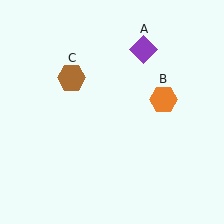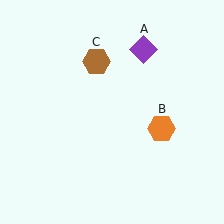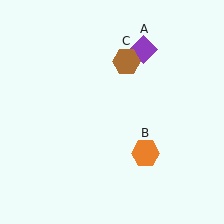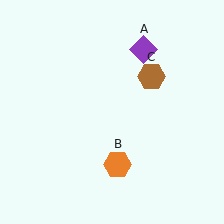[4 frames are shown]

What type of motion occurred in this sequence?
The orange hexagon (object B), brown hexagon (object C) rotated clockwise around the center of the scene.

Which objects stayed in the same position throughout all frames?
Purple diamond (object A) remained stationary.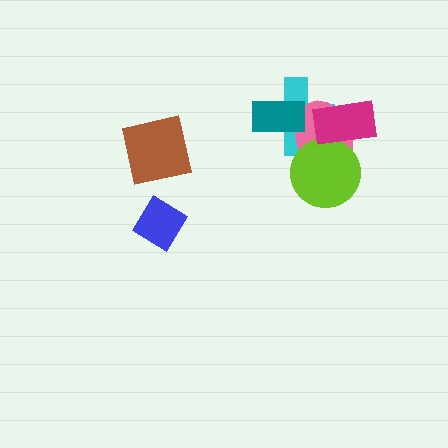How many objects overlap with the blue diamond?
0 objects overlap with the blue diamond.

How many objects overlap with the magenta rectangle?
3 objects overlap with the magenta rectangle.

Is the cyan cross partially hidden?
Yes, it is partially covered by another shape.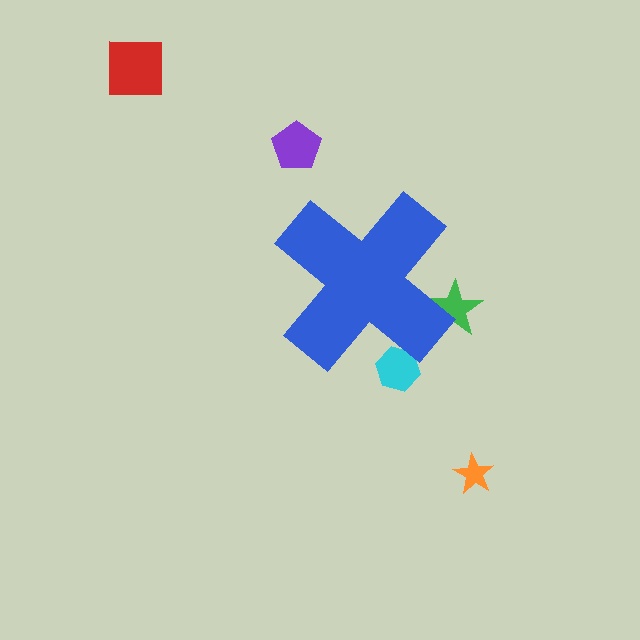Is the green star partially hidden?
Yes, the green star is partially hidden behind the blue cross.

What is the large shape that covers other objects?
A blue cross.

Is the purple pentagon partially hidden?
No, the purple pentagon is fully visible.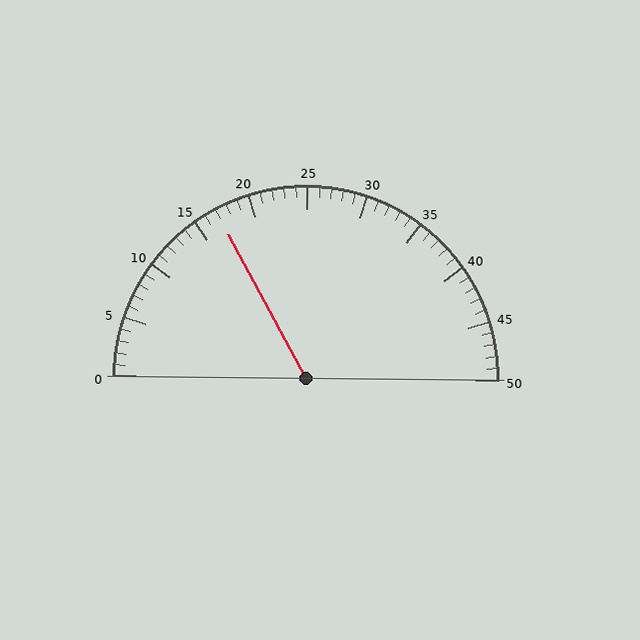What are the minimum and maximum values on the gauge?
The gauge ranges from 0 to 50.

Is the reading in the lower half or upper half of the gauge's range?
The reading is in the lower half of the range (0 to 50).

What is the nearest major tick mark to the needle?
The nearest major tick mark is 15.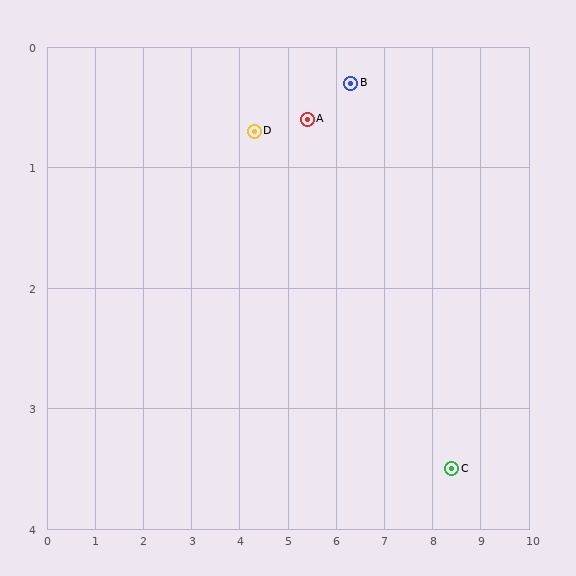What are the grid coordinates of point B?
Point B is at approximately (6.3, 0.3).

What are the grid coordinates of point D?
Point D is at approximately (4.3, 0.7).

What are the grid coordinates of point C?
Point C is at approximately (8.4, 3.5).